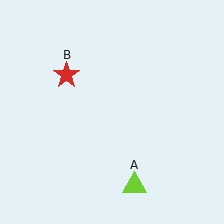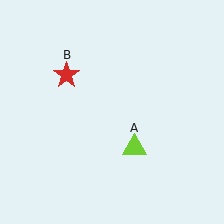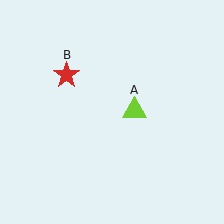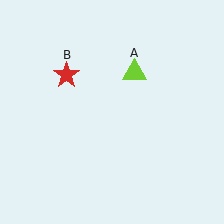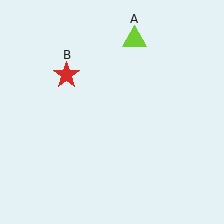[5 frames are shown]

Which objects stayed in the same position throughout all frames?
Red star (object B) remained stationary.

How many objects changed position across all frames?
1 object changed position: lime triangle (object A).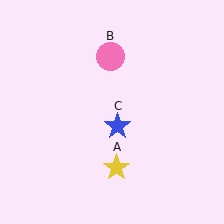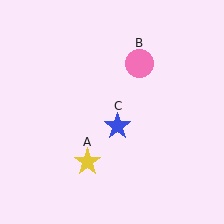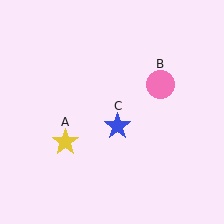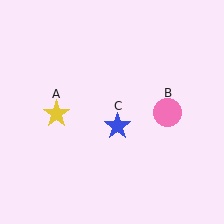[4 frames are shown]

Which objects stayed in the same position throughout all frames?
Blue star (object C) remained stationary.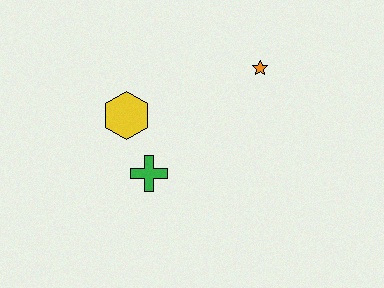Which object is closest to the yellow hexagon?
The green cross is closest to the yellow hexagon.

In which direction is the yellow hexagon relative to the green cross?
The yellow hexagon is above the green cross.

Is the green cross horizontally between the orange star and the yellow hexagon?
Yes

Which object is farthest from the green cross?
The orange star is farthest from the green cross.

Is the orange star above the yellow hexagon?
Yes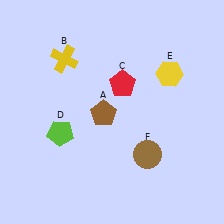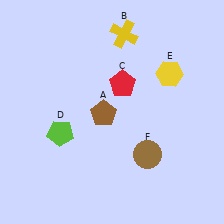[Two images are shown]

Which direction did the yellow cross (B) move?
The yellow cross (B) moved right.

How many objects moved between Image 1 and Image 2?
1 object moved between the two images.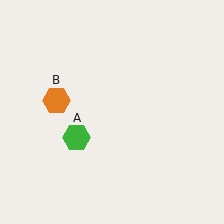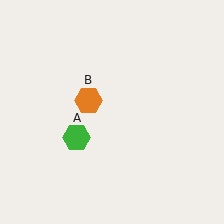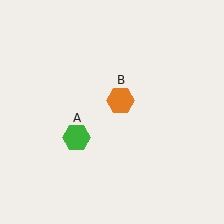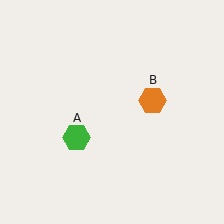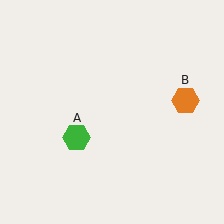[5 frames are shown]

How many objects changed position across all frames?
1 object changed position: orange hexagon (object B).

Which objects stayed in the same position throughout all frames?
Green hexagon (object A) remained stationary.